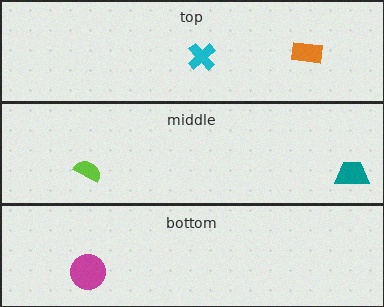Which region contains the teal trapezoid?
The middle region.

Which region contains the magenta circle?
The bottom region.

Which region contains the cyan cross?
The top region.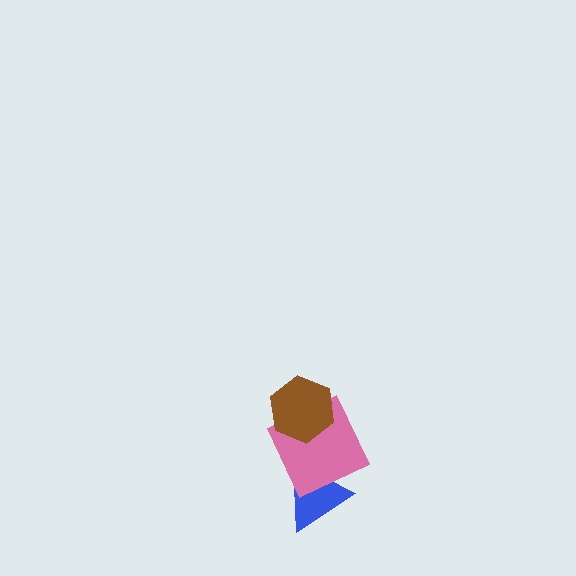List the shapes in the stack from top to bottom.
From top to bottom: the brown hexagon, the pink square, the blue triangle.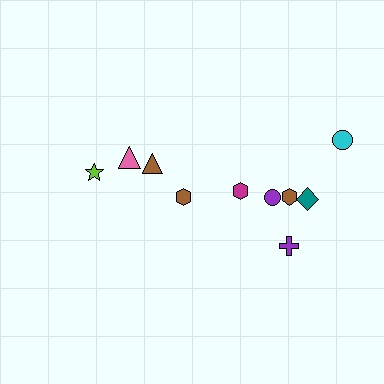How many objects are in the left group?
There are 4 objects.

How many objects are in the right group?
There are 6 objects.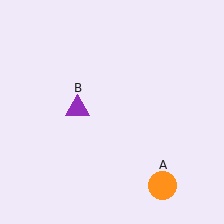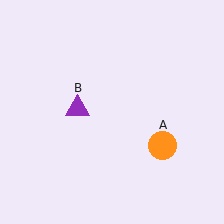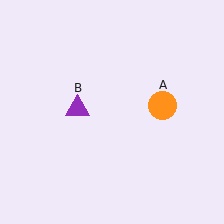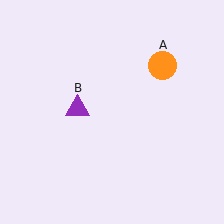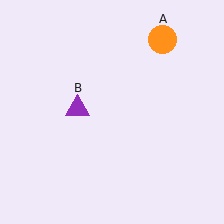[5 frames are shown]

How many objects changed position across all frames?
1 object changed position: orange circle (object A).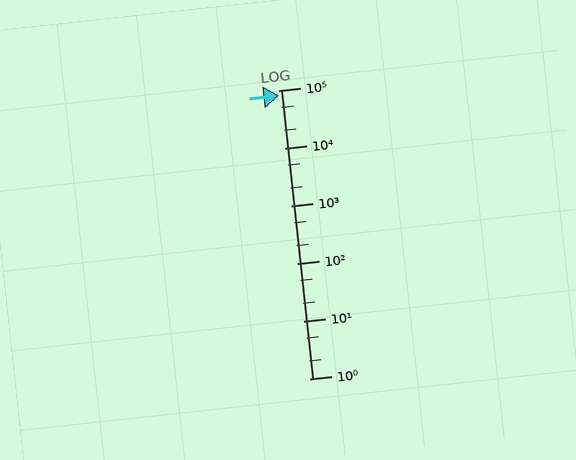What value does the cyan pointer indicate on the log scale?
The pointer indicates approximately 80000.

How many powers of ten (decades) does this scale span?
The scale spans 5 decades, from 1 to 100000.